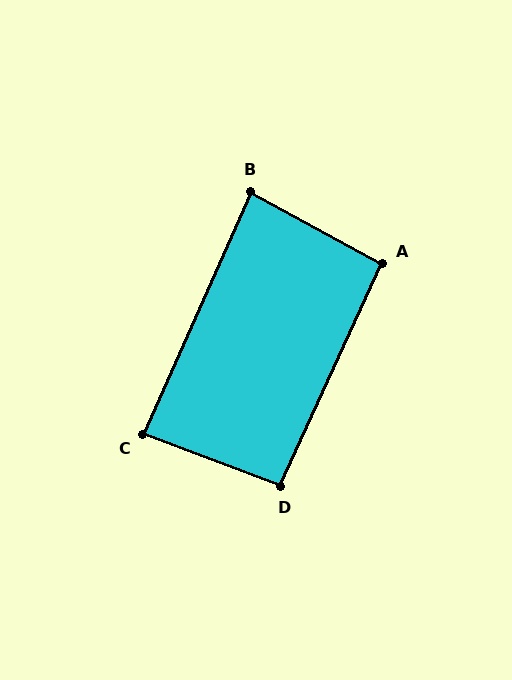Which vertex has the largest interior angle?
D, at approximately 94 degrees.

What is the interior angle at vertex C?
Approximately 86 degrees (approximately right).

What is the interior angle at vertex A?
Approximately 94 degrees (approximately right).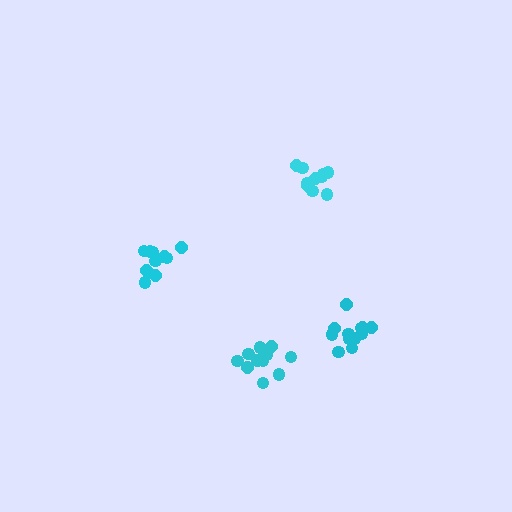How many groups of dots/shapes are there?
There are 4 groups.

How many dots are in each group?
Group 1: 12 dots, Group 2: 10 dots, Group 3: 10 dots, Group 4: 12 dots (44 total).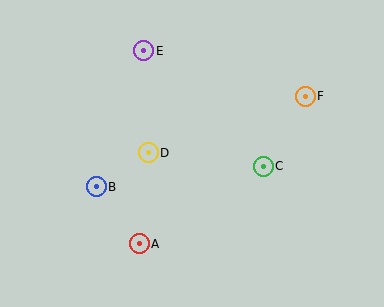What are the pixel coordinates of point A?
Point A is at (139, 244).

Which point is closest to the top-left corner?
Point E is closest to the top-left corner.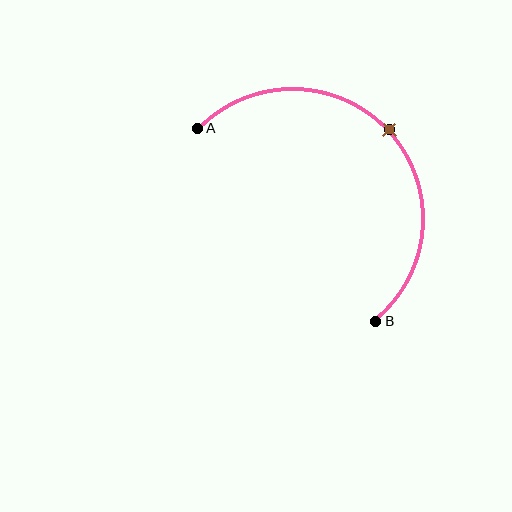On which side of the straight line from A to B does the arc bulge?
The arc bulges above and to the right of the straight line connecting A and B.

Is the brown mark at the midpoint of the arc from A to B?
Yes. The brown mark lies on the arc at equal arc-length from both A and B — it is the arc midpoint.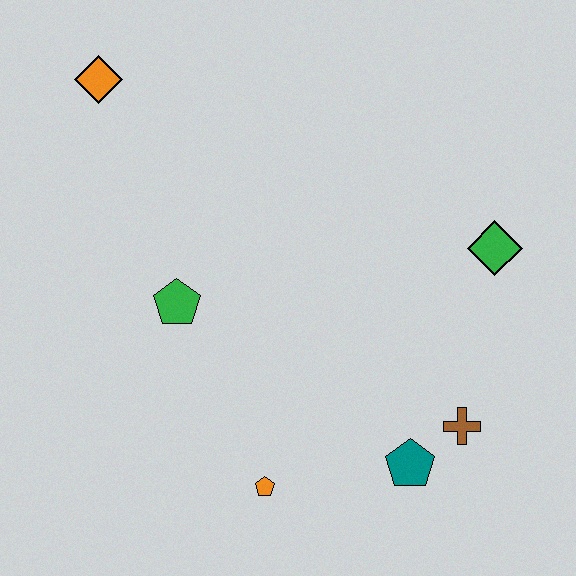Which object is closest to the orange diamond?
The green pentagon is closest to the orange diamond.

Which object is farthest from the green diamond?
The orange diamond is farthest from the green diamond.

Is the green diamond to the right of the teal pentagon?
Yes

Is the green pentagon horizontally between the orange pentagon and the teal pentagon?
No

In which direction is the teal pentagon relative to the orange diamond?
The teal pentagon is below the orange diamond.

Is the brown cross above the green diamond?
No